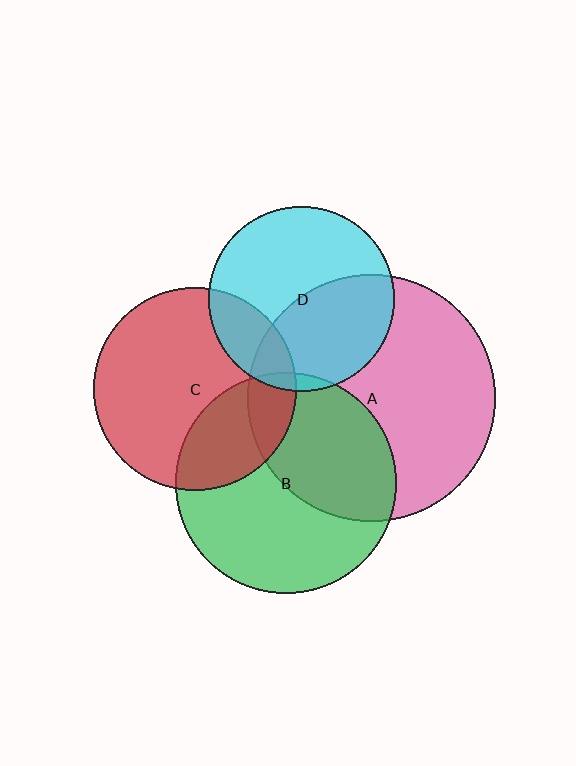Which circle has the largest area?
Circle A (pink).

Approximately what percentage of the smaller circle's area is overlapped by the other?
Approximately 15%.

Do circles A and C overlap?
Yes.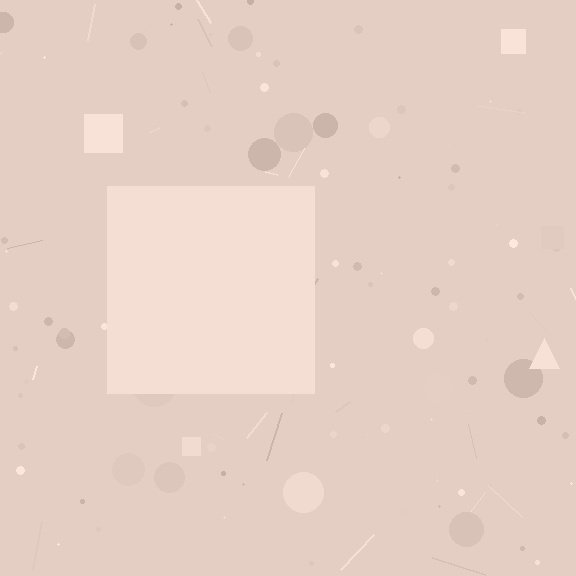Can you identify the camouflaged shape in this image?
The camouflaged shape is a square.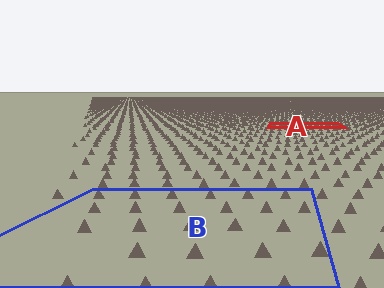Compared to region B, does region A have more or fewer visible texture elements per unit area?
Region A has more texture elements per unit area — they are packed more densely because it is farther away.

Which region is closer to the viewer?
Region B is closer. The texture elements there are larger and more spread out.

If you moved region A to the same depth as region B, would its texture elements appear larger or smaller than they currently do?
They would appear larger. At a closer depth, the same texture elements are projected at a bigger on-screen size.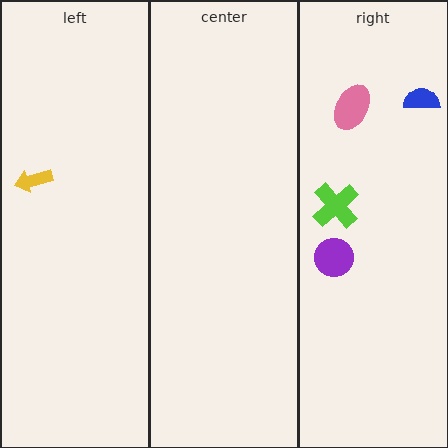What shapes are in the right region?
The purple circle, the pink ellipse, the blue semicircle, the lime cross.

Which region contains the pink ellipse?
The right region.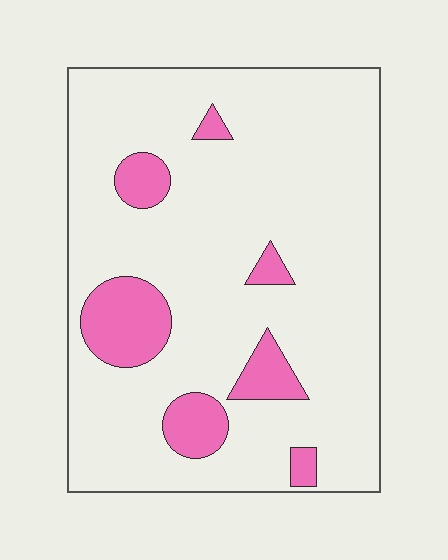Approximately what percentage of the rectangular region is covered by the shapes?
Approximately 15%.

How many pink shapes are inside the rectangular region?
7.